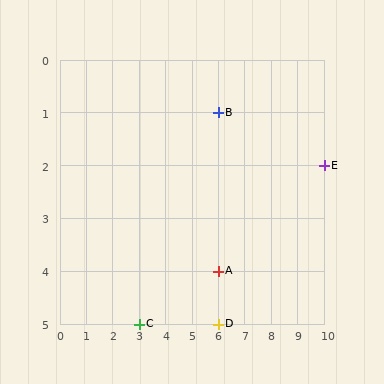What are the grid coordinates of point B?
Point B is at grid coordinates (6, 1).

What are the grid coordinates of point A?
Point A is at grid coordinates (6, 4).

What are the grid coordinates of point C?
Point C is at grid coordinates (3, 5).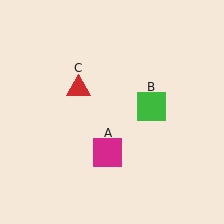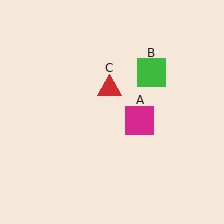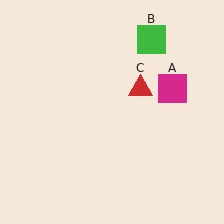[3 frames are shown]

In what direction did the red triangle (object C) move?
The red triangle (object C) moved right.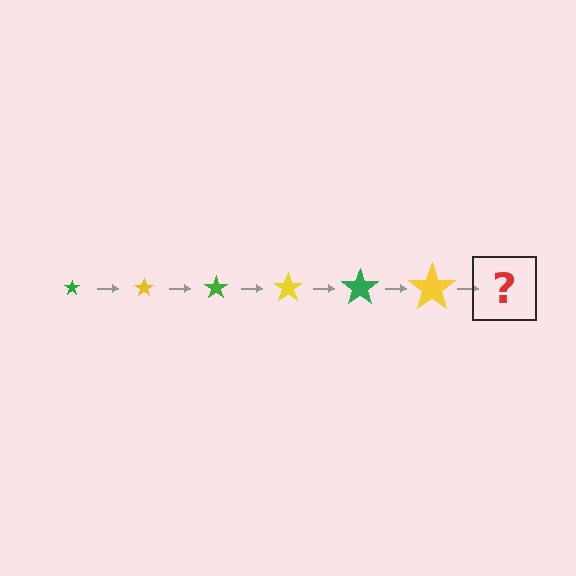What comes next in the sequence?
The next element should be a green star, larger than the previous one.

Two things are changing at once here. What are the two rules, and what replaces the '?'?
The two rules are that the star grows larger each step and the color cycles through green and yellow. The '?' should be a green star, larger than the previous one.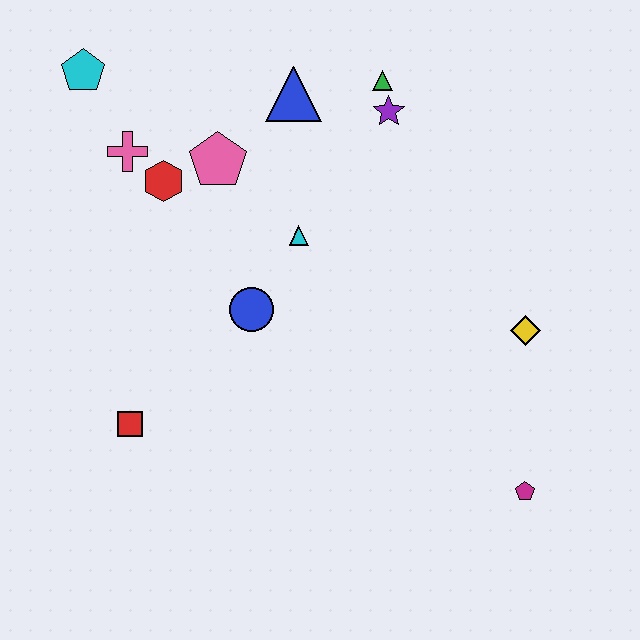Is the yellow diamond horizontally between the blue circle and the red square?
No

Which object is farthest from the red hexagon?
The magenta pentagon is farthest from the red hexagon.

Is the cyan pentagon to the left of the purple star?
Yes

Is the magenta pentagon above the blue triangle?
No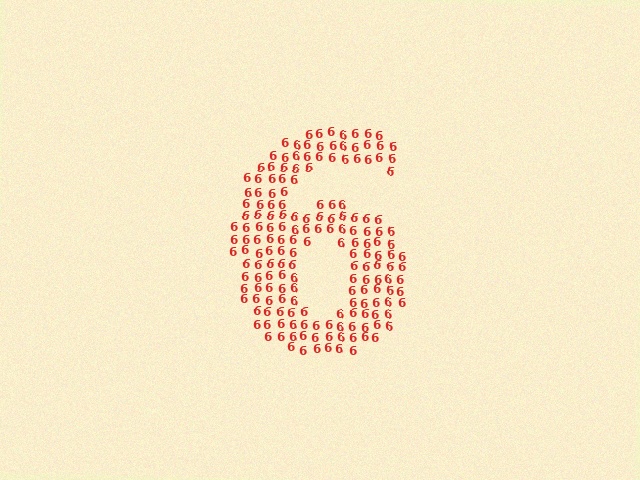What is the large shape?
The large shape is the digit 6.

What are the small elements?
The small elements are digit 6's.